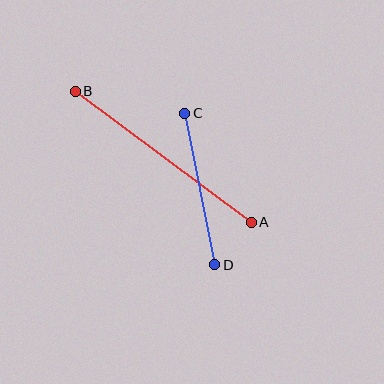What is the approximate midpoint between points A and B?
The midpoint is at approximately (163, 157) pixels.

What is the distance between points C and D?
The distance is approximately 154 pixels.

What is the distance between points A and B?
The distance is approximately 219 pixels.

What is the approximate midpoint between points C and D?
The midpoint is at approximately (200, 189) pixels.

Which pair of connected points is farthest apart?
Points A and B are farthest apart.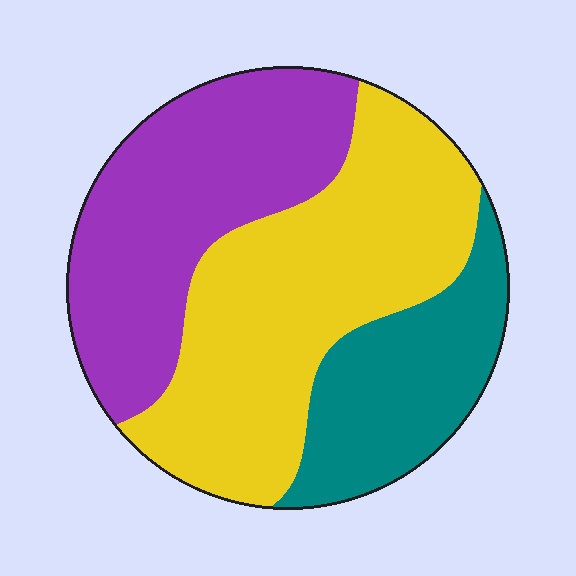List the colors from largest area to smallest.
From largest to smallest: yellow, purple, teal.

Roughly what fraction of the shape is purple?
Purple takes up about one third (1/3) of the shape.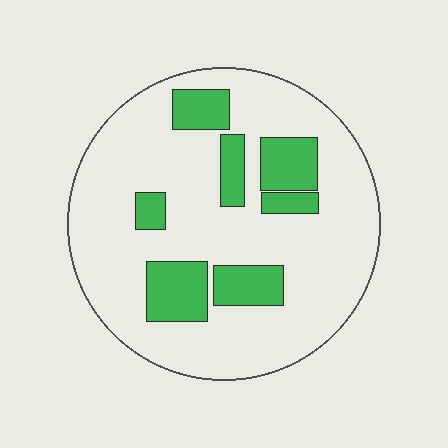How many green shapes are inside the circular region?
7.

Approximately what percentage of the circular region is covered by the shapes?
Approximately 20%.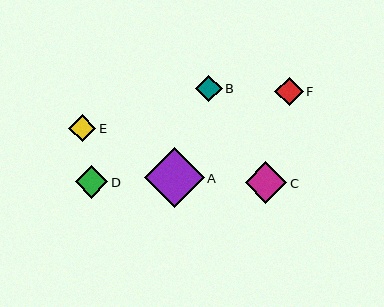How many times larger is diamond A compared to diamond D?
Diamond A is approximately 1.8 times the size of diamond D.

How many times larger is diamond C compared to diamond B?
Diamond C is approximately 1.6 times the size of diamond B.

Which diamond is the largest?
Diamond A is the largest with a size of approximately 60 pixels.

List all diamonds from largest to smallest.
From largest to smallest: A, C, D, F, E, B.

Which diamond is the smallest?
Diamond B is the smallest with a size of approximately 27 pixels.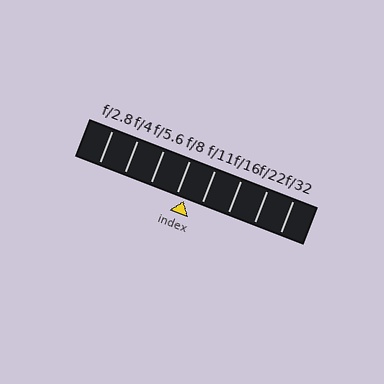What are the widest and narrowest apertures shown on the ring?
The widest aperture shown is f/2.8 and the narrowest is f/32.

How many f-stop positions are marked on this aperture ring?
There are 8 f-stop positions marked.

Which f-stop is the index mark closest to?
The index mark is closest to f/8.